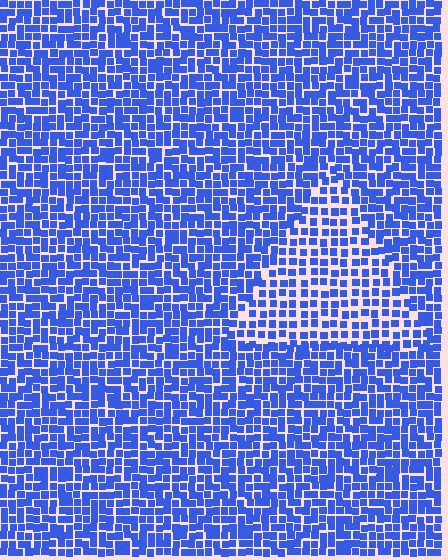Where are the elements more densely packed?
The elements are more densely packed outside the triangle boundary.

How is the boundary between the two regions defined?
The boundary is defined by a change in element density (approximately 1.6x ratio). All elements are the same color, size, and shape.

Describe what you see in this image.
The image contains small blue elements arranged at two different densities. A triangle-shaped region is visible where the elements are less densely packed than the surrounding area.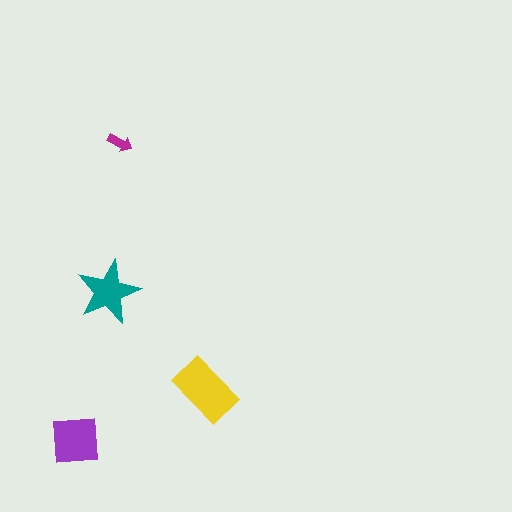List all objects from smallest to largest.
The magenta arrow, the teal star, the purple square, the yellow rectangle.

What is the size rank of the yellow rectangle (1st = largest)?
1st.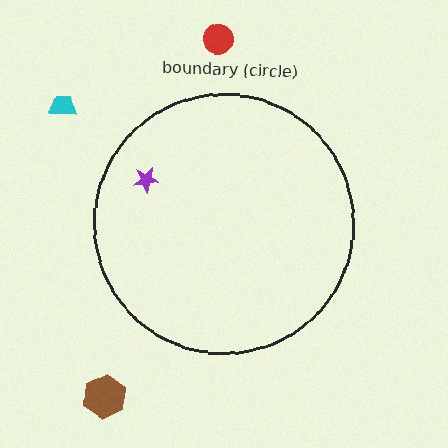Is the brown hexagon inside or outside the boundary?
Outside.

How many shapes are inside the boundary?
1 inside, 3 outside.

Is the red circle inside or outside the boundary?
Outside.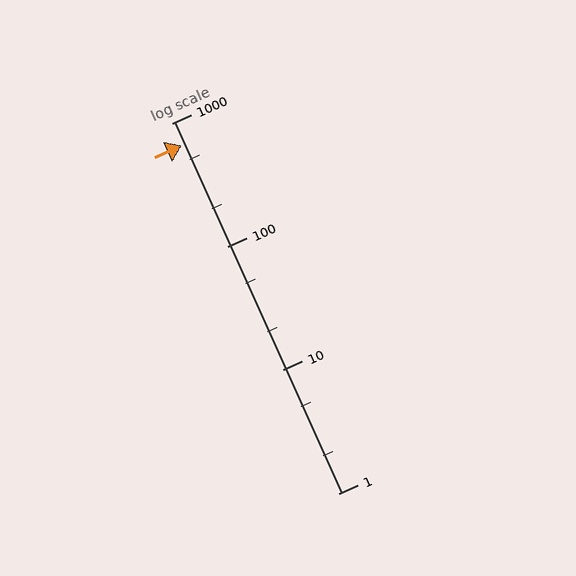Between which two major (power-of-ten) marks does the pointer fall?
The pointer is between 100 and 1000.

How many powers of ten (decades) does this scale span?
The scale spans 3 decades, from 1 to 1000.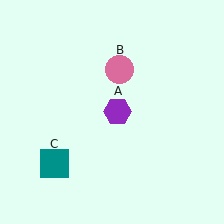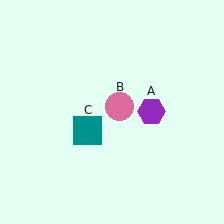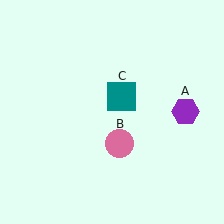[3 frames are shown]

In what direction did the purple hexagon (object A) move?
The purple hexagon (object A) moved right.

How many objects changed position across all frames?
3 objects changed position: purple hexagon (object A), pink circle (object B), teal square (object C).